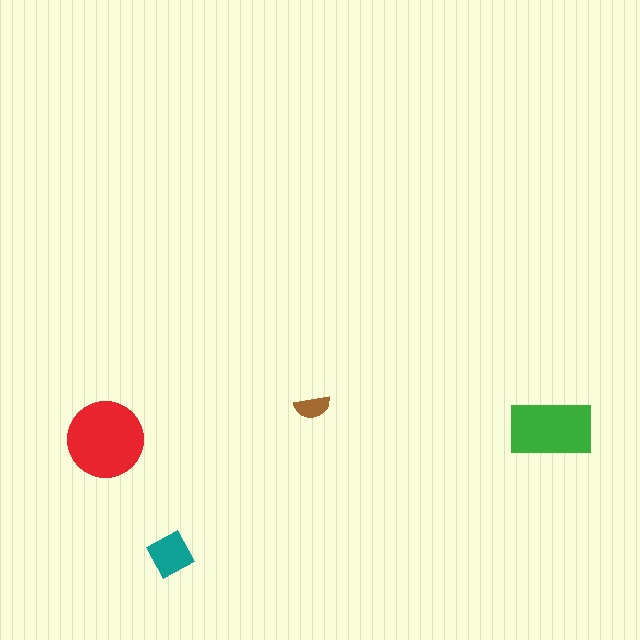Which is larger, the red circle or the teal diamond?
The red circle.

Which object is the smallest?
The brown semicircle.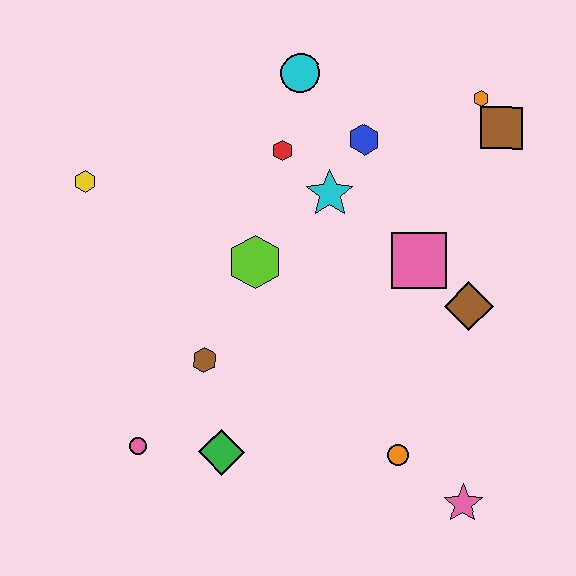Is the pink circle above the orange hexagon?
No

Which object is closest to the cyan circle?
The red hexagon is closest to the cyan circle.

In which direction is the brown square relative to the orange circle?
The brown square is above the orange circle.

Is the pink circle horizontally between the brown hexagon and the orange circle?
No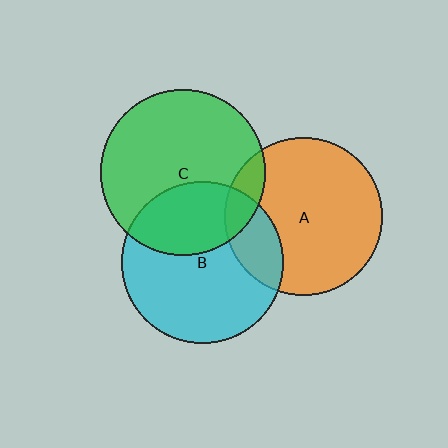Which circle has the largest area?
Circle C (green).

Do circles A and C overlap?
Yes.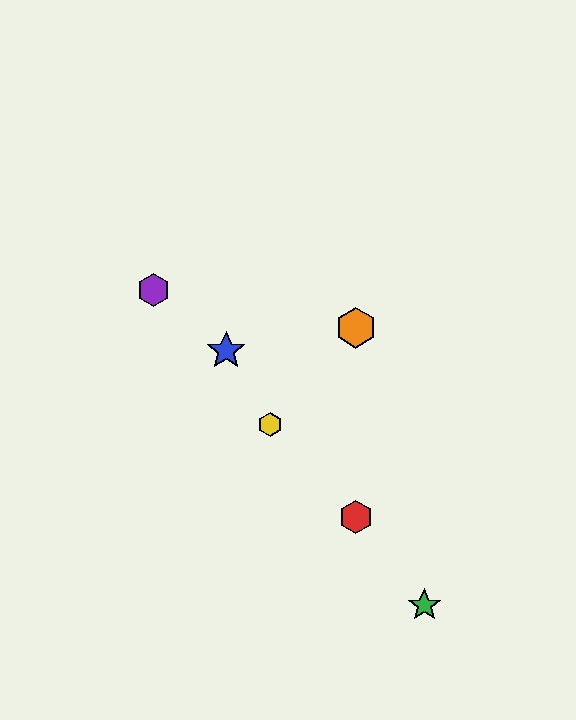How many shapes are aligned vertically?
2 shapes (the red hexagon, the orange hexagon) are aligned vertically.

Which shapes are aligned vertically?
The red hexagon, the orange hexagon are aligned vertically.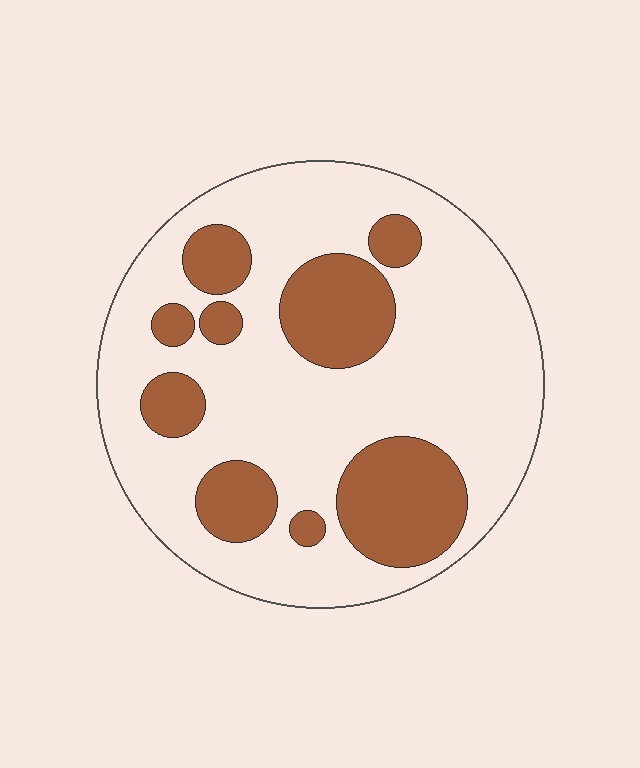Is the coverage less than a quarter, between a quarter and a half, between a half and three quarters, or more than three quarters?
Between a quarter and a half.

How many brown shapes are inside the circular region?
9.